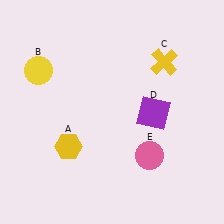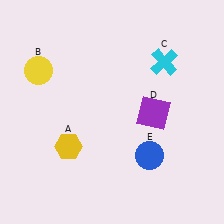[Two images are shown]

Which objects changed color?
C changed from yellow to cyan. E changed from pink to blue.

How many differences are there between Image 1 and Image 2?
There are 2 differences between the two images.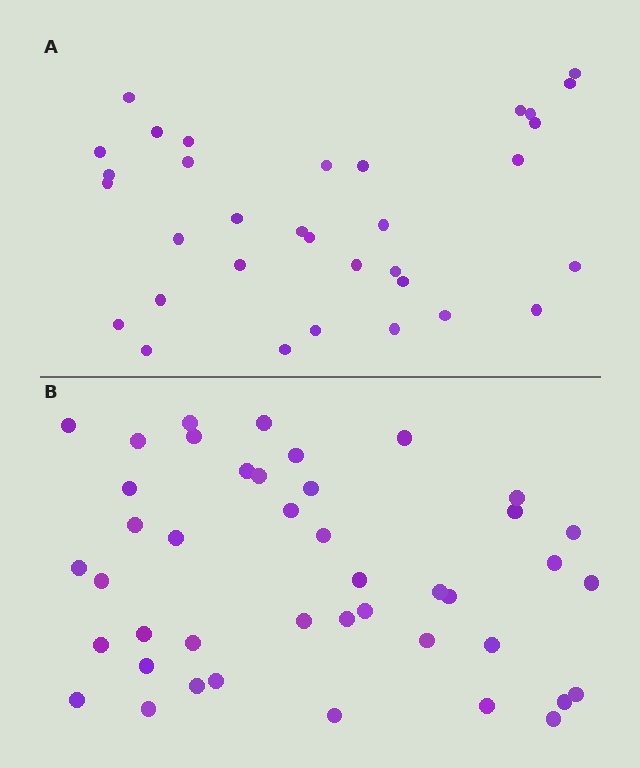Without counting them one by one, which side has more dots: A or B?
Region B (the bottom region) has more dots.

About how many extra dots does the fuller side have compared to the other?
Region B has roughly 10 or so more dots than region A.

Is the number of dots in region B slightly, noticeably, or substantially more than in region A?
Region B has noticeably more, but not dramatically so. The ratio is roughly 1.3 to 1.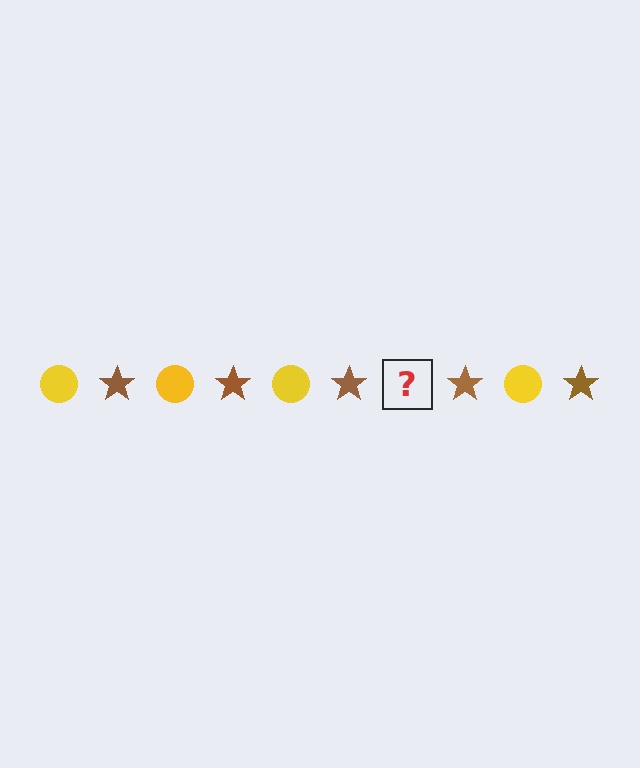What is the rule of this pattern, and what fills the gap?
The rule is that the pattern alternates between yellow circle and brown star. The gap should be filled with a yellow circle.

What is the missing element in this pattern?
The missing element is a yellow circle.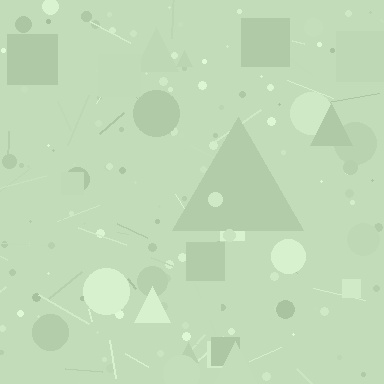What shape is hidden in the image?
A triangle is hidden in the image.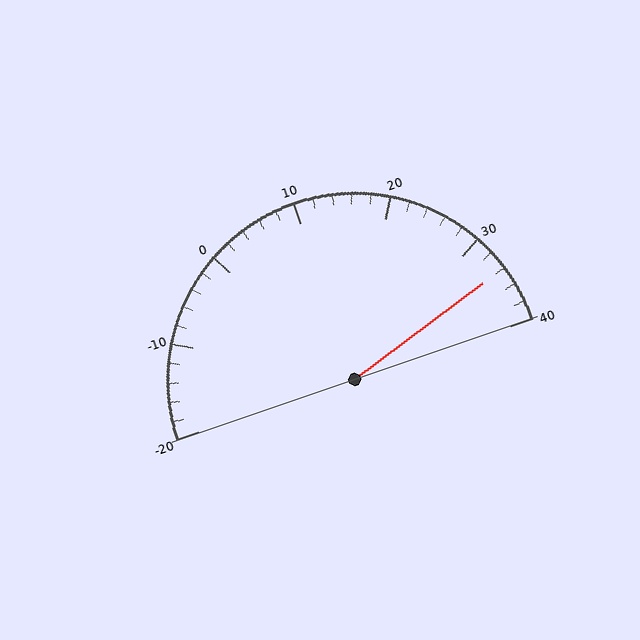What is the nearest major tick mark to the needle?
The nearest major tick mark is 30.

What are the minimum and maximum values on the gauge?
The gauge ranges from -20 to 40.